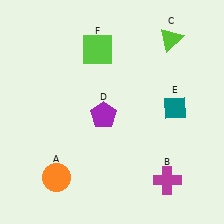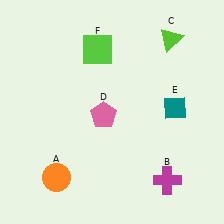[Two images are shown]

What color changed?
The pentagon (D) changed from purple in Image 1 to pink in Image 2.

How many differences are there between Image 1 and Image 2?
There is 1 difference between the two images.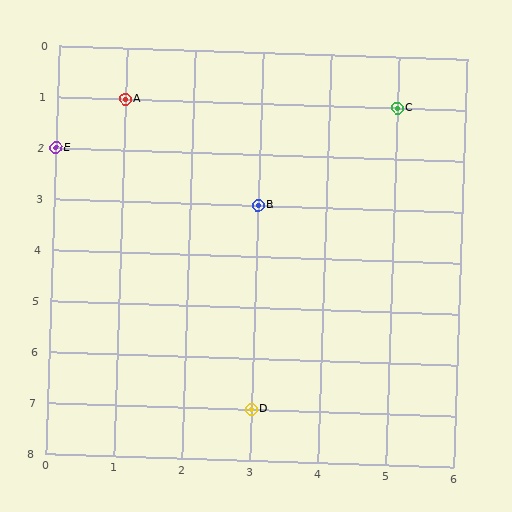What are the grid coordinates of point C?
Point C is at grid coordinates (5, 1).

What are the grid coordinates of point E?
Point E is at grid coordinates (0, 2).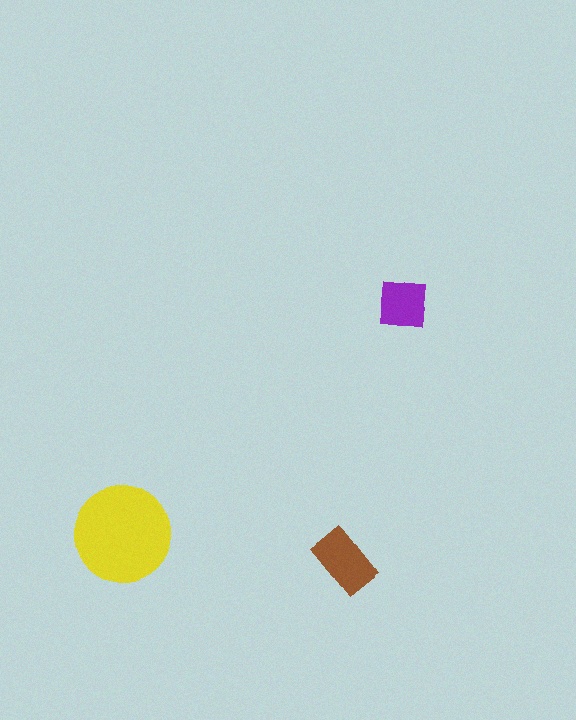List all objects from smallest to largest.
The purple square, the brown rectangle, the yellow circle.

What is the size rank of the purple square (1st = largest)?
3rd.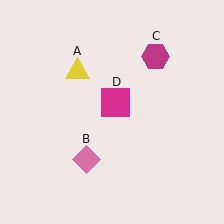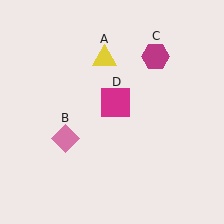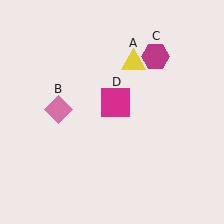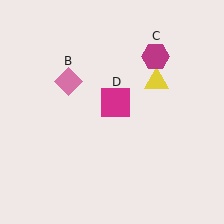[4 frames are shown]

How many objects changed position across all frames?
2 objects changed position: yellow triangle (object A), pink diamond (object B).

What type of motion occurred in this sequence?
The yellow triangle (object A), pink diamond (object B) rotated clockwise around the center of the scene.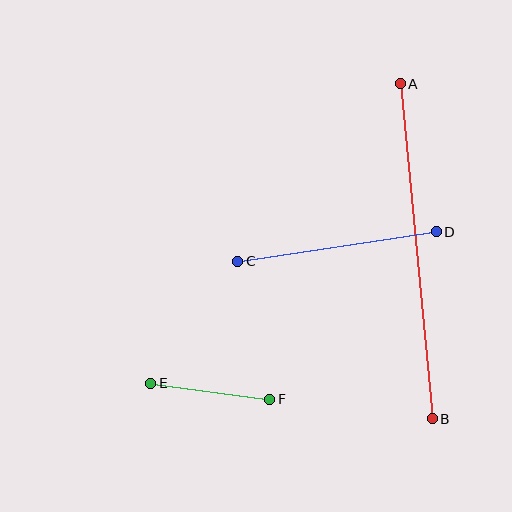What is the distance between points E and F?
The distance is approximately 120 pixels.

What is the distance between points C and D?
The distance is approximately 200 pixels.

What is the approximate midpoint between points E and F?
The midpoint is at approximately (210, 391) pixels.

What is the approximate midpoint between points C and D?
The midpoint is at approximately (337, 246) pixels.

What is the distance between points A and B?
The distance is approximately 337 pixels.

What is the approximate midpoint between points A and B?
The midpoint is at approximately (416, 251) pixels.